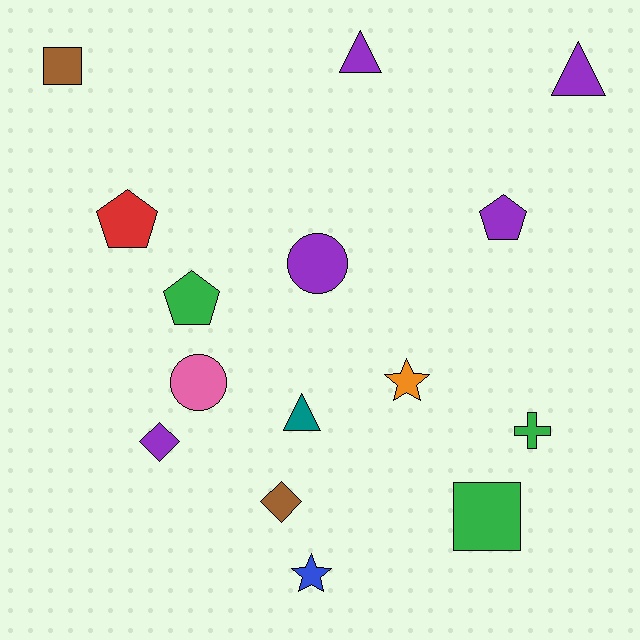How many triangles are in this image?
There are 3 triangles.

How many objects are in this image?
There are 15 objects.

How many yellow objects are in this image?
There are no yellow objects.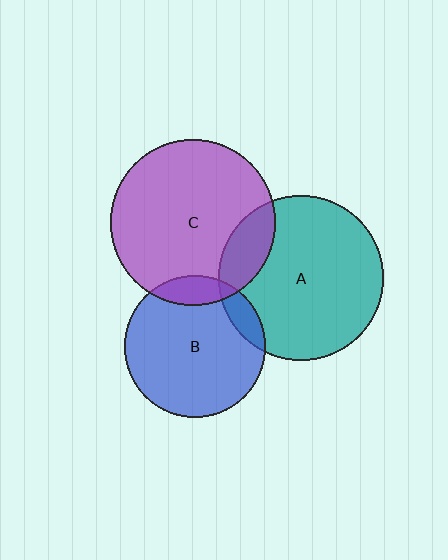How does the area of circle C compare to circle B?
Approximately 1.4 times.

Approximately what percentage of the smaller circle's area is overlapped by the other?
Approximately 10%.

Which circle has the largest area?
Circle C (purple).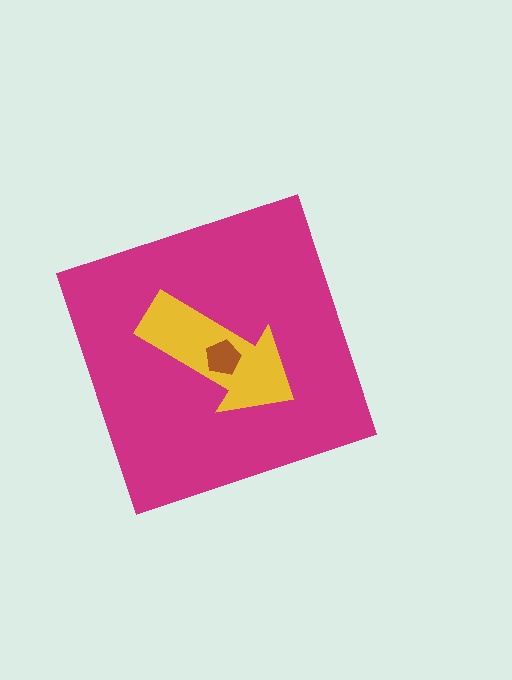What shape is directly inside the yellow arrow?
The brown pentagon.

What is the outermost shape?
The magenta diamond.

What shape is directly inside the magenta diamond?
The yellow arrow.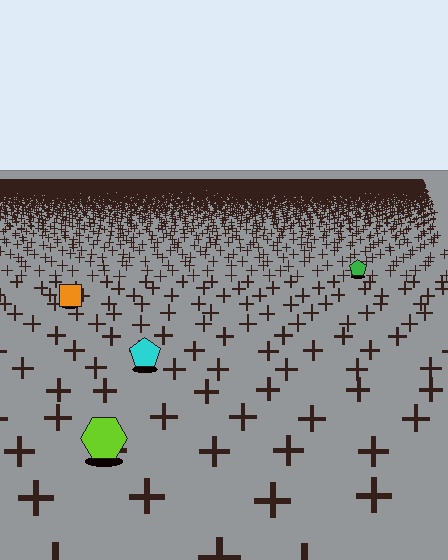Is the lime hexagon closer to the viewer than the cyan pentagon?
Yes. The lime hexagon is closer — you can tell from the texture gradient: the ground texture is coarser near it.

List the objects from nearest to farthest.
From nearest to farthest: the lime hexagon, the cyan pentagon, the orange square, the green pentagon.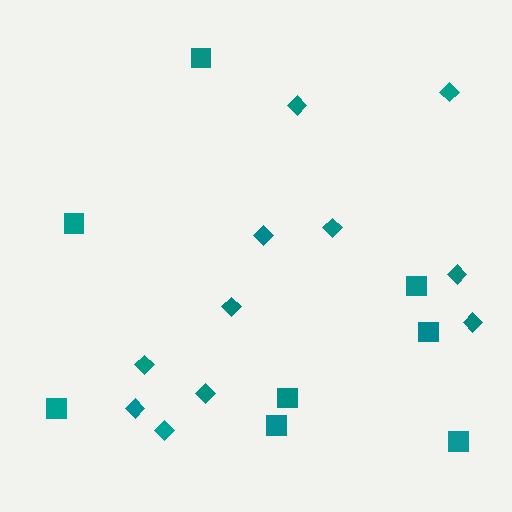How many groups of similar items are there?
There are 2 groups: one group of squares (8) and one group of diamonds (11).